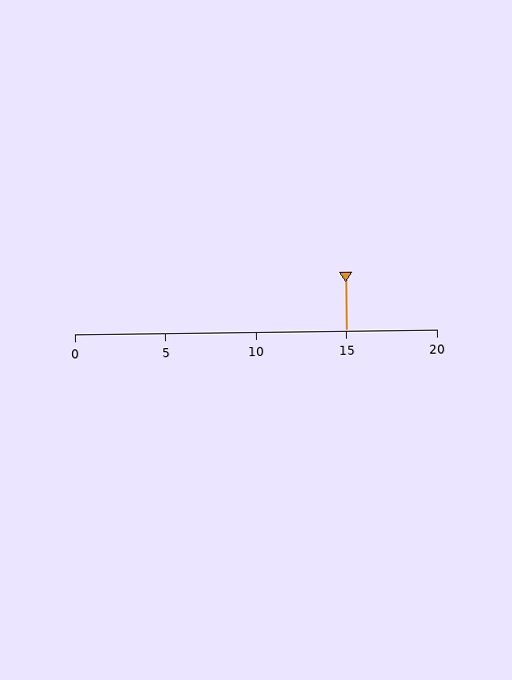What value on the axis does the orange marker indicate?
The marker indicates approximately 15.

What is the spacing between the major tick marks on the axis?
The major ticks are spaced 5 apart.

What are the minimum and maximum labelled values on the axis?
The axis runs from 0 to 20.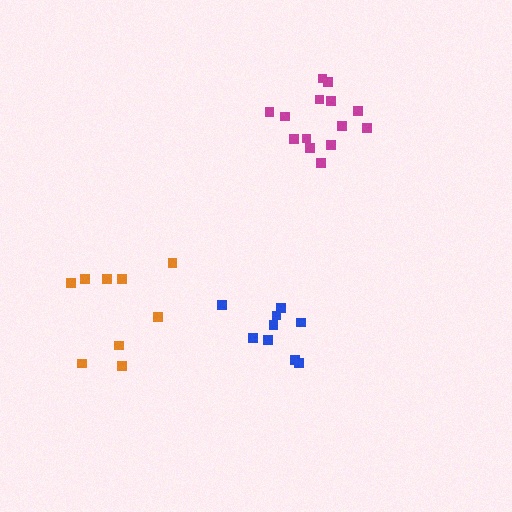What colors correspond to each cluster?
The clusters are colored: magenta, orange, blue.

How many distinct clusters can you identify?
There are 3 distinct clusters.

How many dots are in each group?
Group 1: 14 dots, Group 2: 9 dots, Group 3: 9 dots (32 total).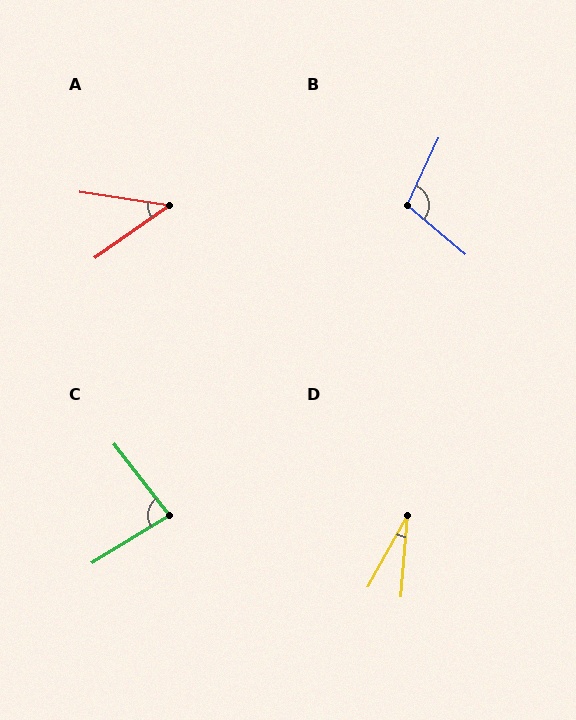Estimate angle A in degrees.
Approximately 44 degrees.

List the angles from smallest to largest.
D (24°), A (44°), C (83°), B (105°).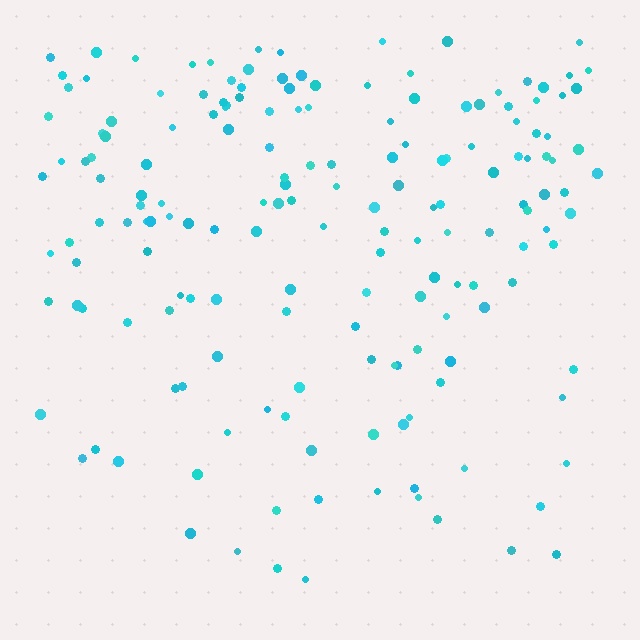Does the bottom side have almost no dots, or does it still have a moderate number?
Still a moderate number, just noticeably fewer than the top.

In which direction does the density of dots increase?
From bottom to top, with the top side densest.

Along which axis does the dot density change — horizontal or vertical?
Vertical.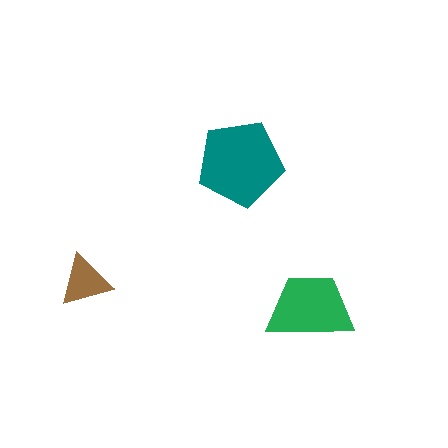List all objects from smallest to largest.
The brown triangle, the green trapezoid, the teal pentagon.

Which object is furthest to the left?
The brown triangle is leftmost.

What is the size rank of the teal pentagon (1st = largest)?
1st.